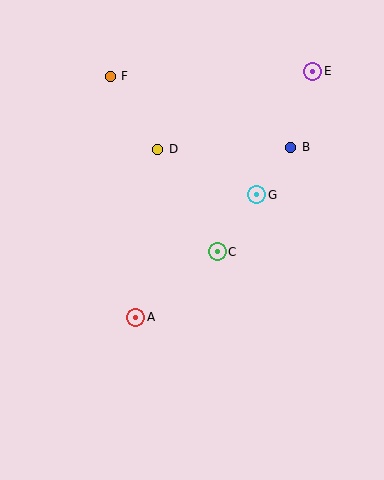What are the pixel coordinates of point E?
Point E is at (313, 71).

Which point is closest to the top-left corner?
Point F is closest to the top-left corner.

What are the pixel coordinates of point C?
Point C is at (217, 252).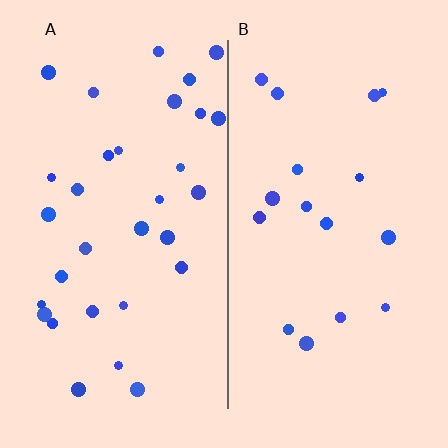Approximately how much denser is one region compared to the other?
Approximately 1.9× — region A over region B.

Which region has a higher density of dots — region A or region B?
A (the left).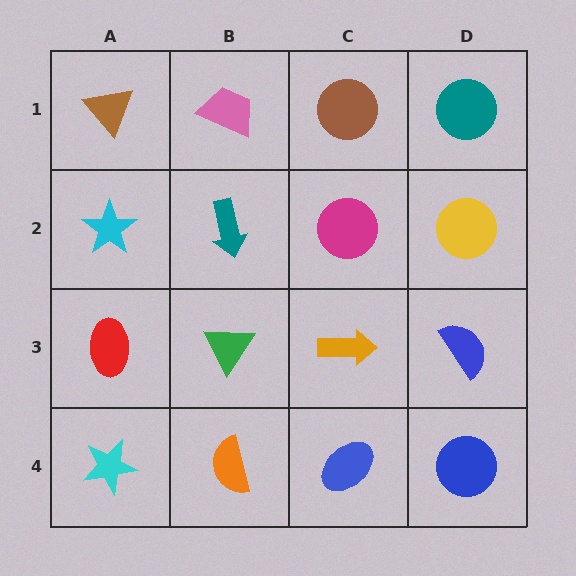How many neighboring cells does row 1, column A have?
2.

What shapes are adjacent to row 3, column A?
A cyan star (row 2, column A), a cyan star (row 4, column A), a green triangle (row 3, column B).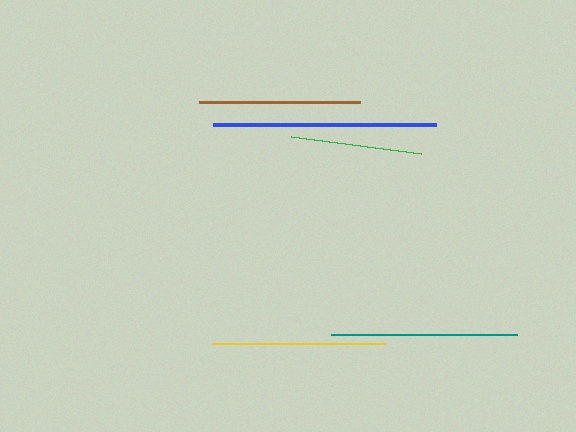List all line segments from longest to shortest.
From longest to shortest: blue, teal, yellow, brown, green.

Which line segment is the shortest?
The green line is the shortest at approximately 132 pixels.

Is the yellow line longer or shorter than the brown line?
The yellow line is longer than the brown line.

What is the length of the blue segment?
The blue segment is approximately 223 pixels long.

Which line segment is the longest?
The blue line is the longest at approximately 223 pixels.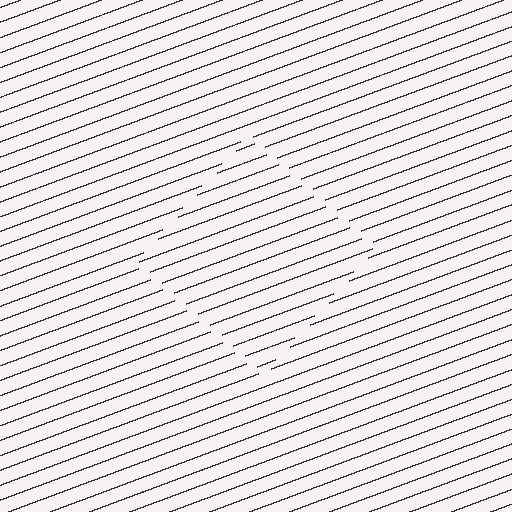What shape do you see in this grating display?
An illusory square. The interior of the shape contains the same grating, shifted by half a period — the contour is defined by the phase discontinuity where line-ends from the inner and outer gratings abut.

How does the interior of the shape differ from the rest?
The interior of the shape contains the same grating, shifted by half a period — the contour is defined by the phase discontinuity where line-ends from the inner and outer gratings abut.